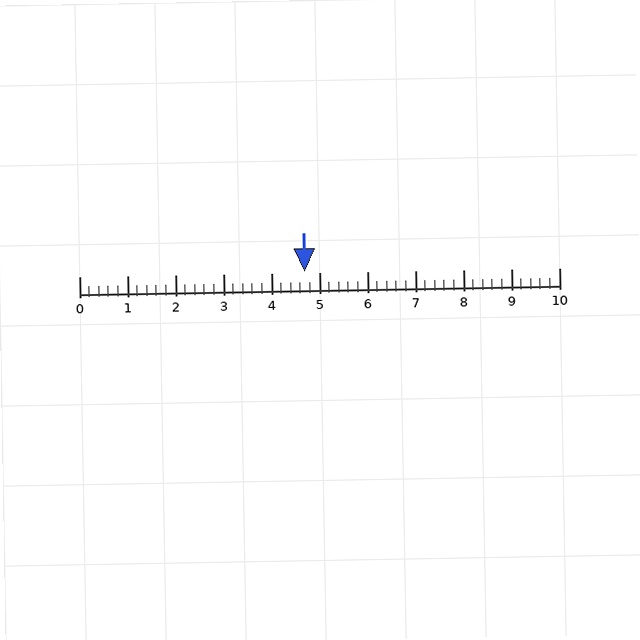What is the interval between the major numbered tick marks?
The major tick marks are spaced 1 units apart.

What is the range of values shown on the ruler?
The ruler shows values from 0 to 10.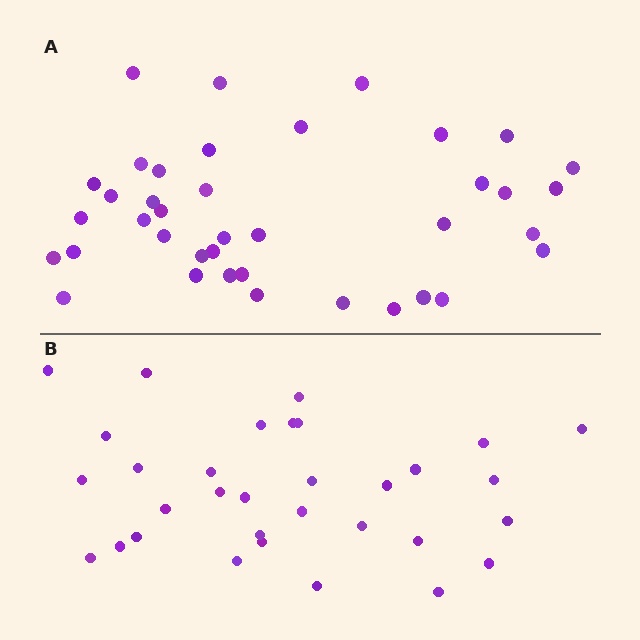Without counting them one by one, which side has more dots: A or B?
Region A (the top region) has more dots.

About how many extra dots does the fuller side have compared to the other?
Region A has roughly 8 or so more dots than region B.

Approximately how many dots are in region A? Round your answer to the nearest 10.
About 40 dots. (The exact count is 39, which rounds to 40.)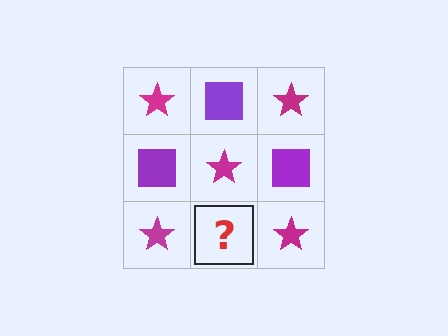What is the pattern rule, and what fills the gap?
The rule is that it alternates magenta star and purple square in a checkerboard pattern. The gap should be filled with a purple square.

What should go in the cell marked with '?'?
The missing cell should contain a purple square.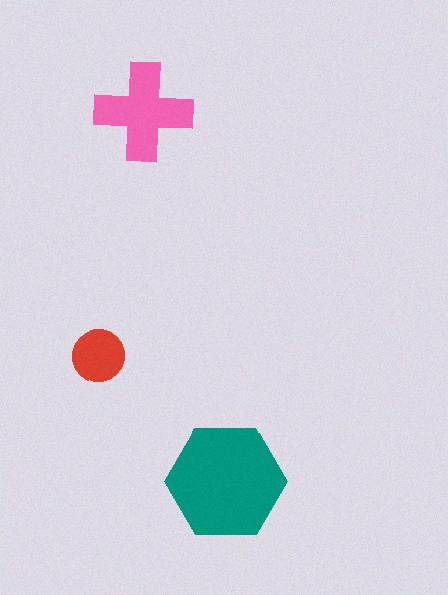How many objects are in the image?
There are 3 objects in the image.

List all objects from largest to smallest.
The teal hexagon, the pink cross, the red circle.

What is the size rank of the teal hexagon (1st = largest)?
1st.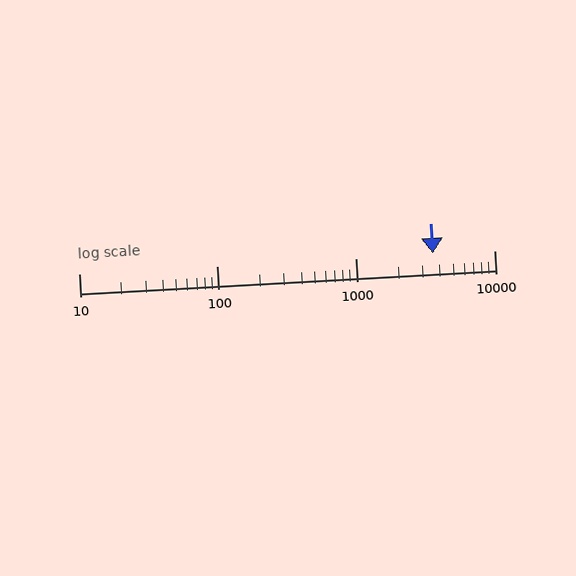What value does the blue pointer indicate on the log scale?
The pointer indicates approximately 3600.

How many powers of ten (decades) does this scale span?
The scale spans 3 decades, from 10 to 10000.